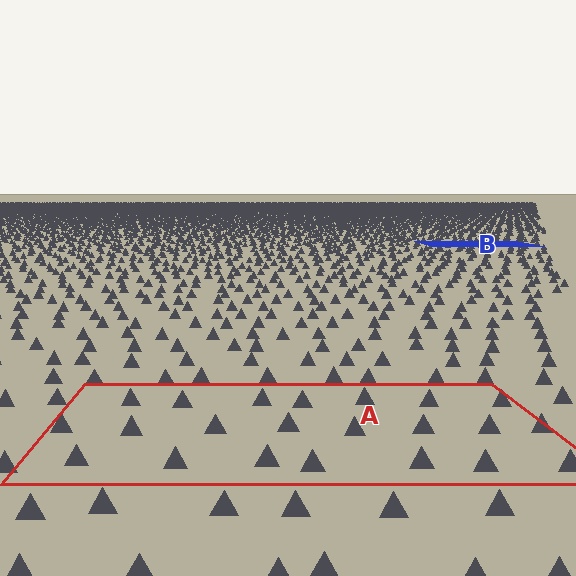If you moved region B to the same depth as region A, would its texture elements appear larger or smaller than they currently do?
They would appear larger. At a closer depth, the same texture elements are projected at a bigger on-screen size.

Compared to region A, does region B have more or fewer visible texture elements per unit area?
Region B has more texture elements per unit area — they are packed more densely because it is farther away.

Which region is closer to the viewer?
Region A is closer. The texture elements there are larger and more spread out.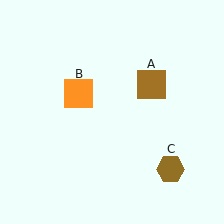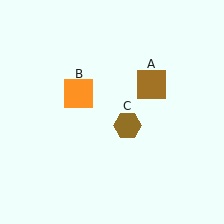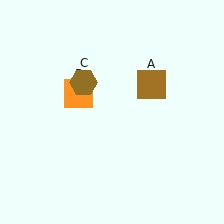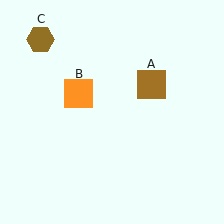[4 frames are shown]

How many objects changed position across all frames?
1 object changed position: brown hexagon (object C).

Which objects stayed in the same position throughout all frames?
Brown square (object A) and orange square (object B) remained stationary.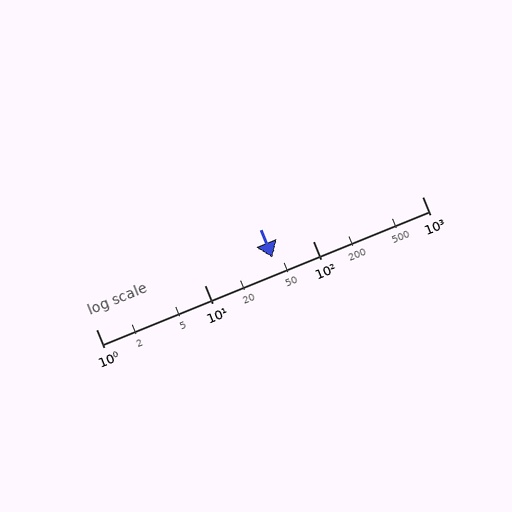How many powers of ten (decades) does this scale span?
The scale spans 3 decades, from 1 to 1000.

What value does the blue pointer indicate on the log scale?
The pointer indicates approximately 42.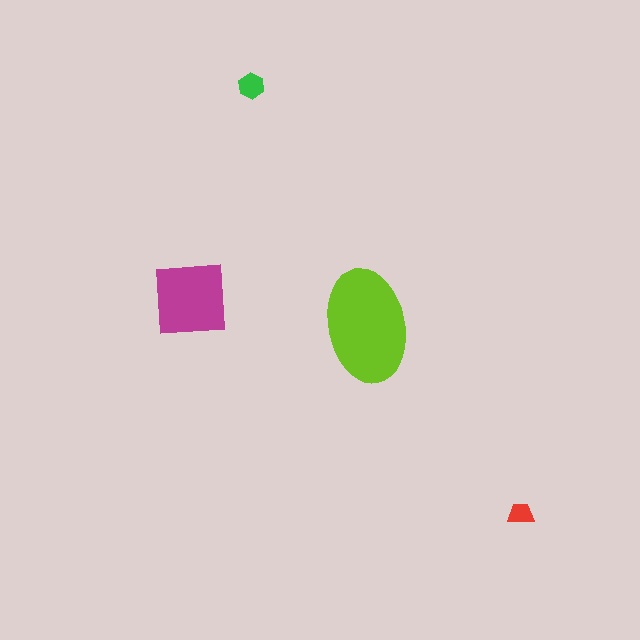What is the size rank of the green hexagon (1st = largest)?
3rd.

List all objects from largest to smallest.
The lime ellipse, the magenta square, the green hexagon, the red trapezoid.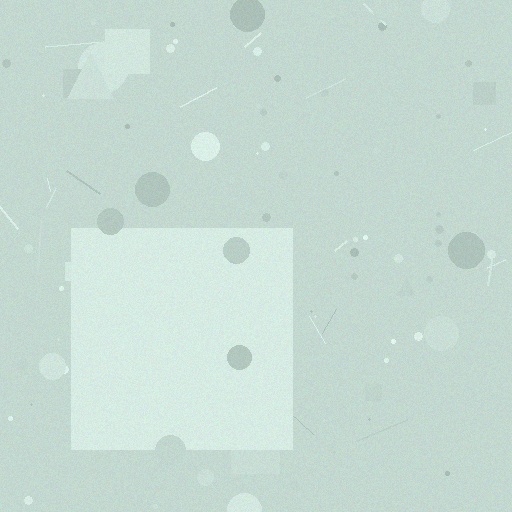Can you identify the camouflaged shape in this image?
The camouflaged shape is a square.